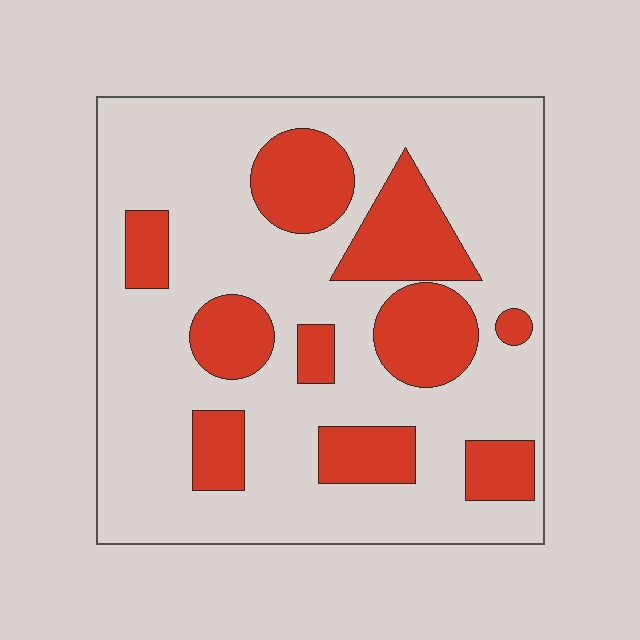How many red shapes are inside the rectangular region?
10.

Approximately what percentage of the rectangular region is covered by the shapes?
Approximately 25%.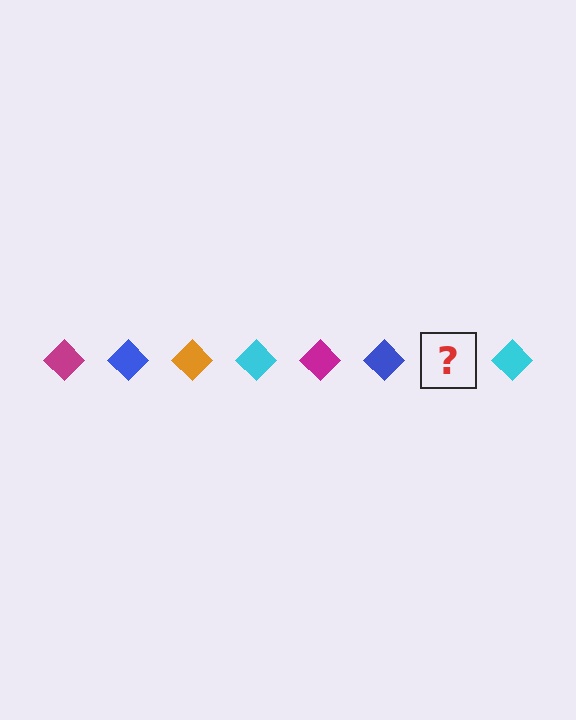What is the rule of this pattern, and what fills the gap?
The rule is that the pattern cycles through magenta, blue, orange, cyan diamonds. The gap should be filled with an orange diamond.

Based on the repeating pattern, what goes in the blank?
The blank should be an orange diamond.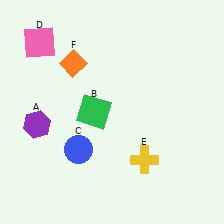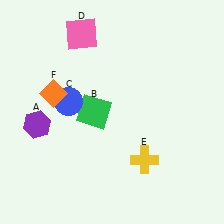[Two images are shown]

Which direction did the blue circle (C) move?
The blue circle (C) moved up.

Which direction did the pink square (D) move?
The pink square (D) moved right.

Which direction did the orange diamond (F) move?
The orange diamond (F) moved down.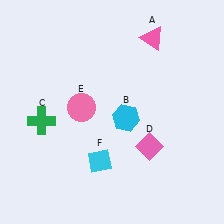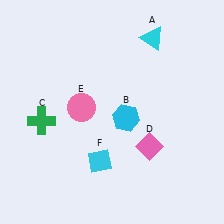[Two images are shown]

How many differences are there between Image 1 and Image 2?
There is 1 difference between the two images.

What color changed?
The triangle (A) changed from pink in Image 1 to cyan in Image 2.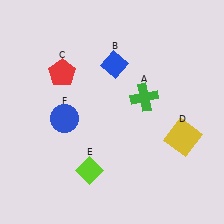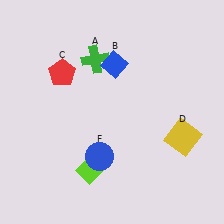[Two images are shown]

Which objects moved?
The objects that moved are: the green cross (A), the blue circle (F).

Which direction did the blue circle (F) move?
The blue circle (F) moved down.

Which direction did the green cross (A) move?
The green cross (A) moved left.